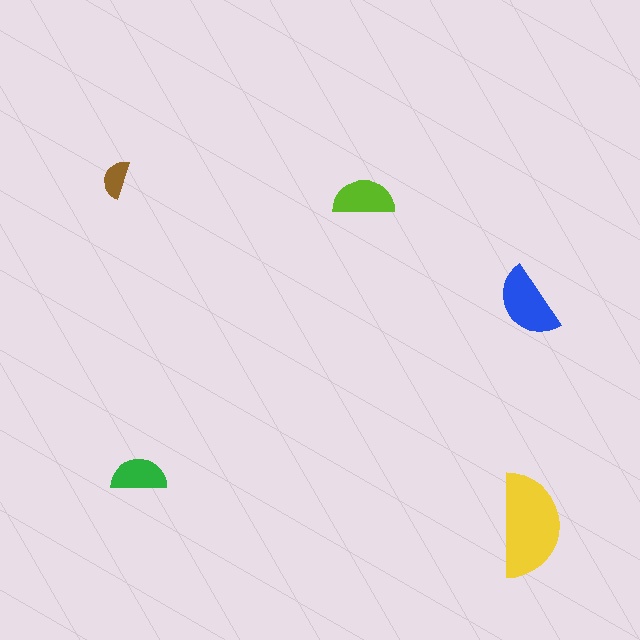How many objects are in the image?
There are 5 objects in the image.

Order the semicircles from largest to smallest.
the yellow one, the blue one, the lime one, the green one, the brown one.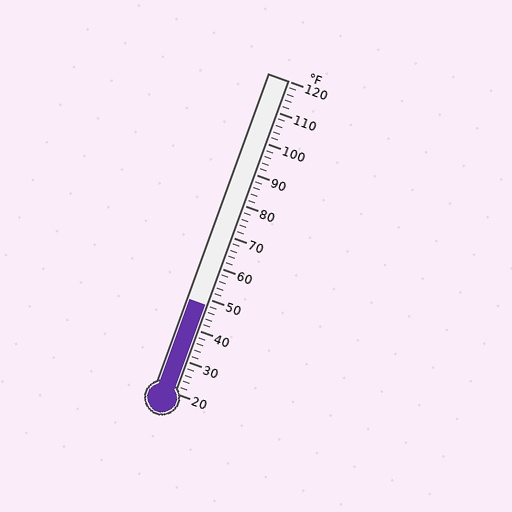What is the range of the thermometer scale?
The thermometer scale ranges from 20°F to 120°F.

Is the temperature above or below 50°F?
The temperature is below 50°F.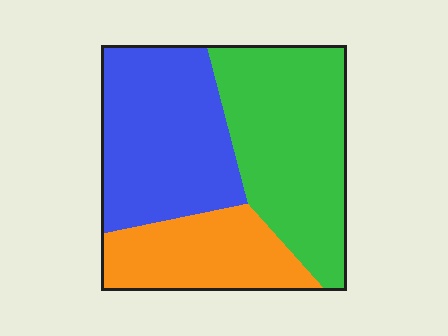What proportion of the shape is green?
Green takes up about two fifths (2/5) of the shape.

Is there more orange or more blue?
Blue.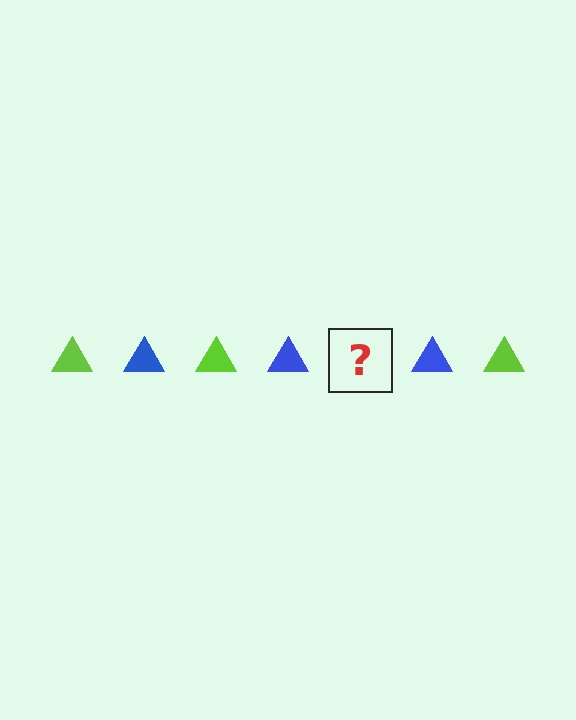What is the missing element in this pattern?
The missing element is a lime triangle.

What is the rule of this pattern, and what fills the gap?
The rule is that the pattern cycles through lime, blue triangles. The gap should be filled with a lime triangle.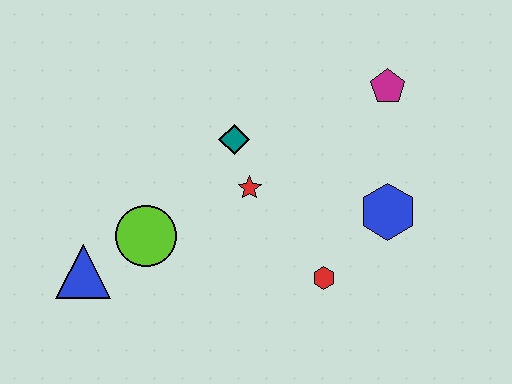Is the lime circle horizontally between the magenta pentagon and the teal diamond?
No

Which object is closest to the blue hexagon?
The red hexagon is closest to the blue hexagon.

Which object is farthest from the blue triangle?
The magenta pentagon is farthest from the blue triangle.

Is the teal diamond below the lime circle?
No